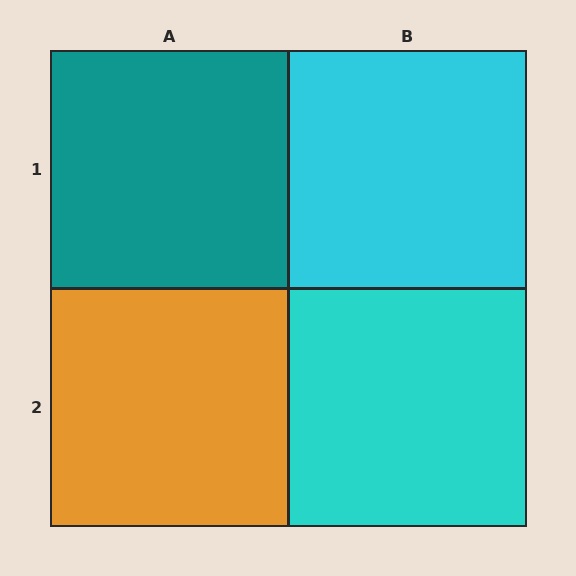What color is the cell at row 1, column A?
Teal.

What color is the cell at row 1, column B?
Cyan.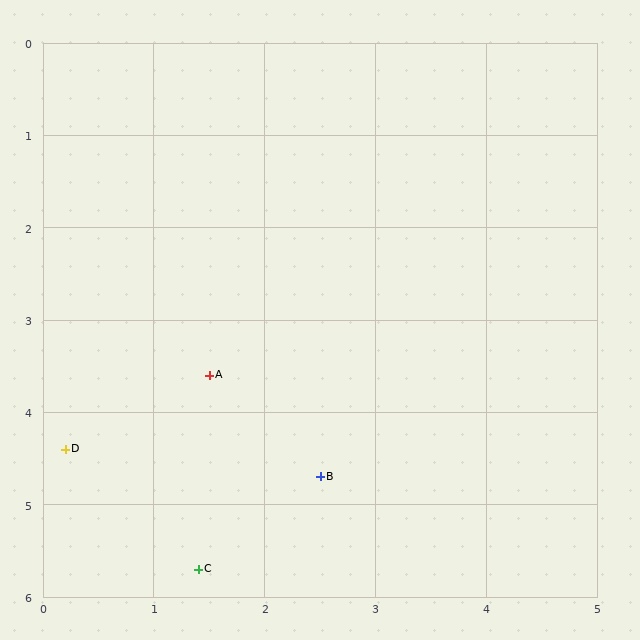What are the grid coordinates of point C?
Point C is at approximately (1.4, 5.7).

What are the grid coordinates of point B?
Point B is at approximately (2.5, 4.7).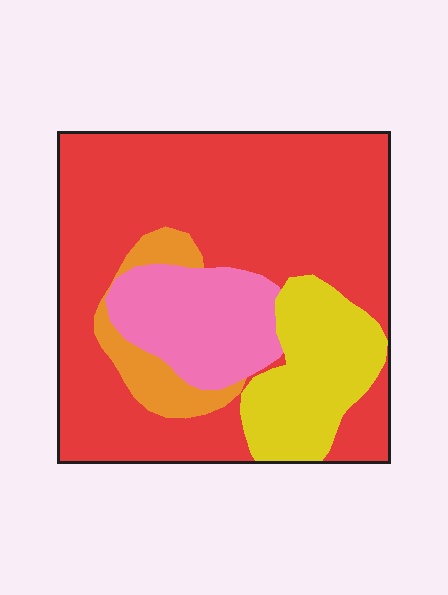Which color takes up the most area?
Red, at roughly 60%.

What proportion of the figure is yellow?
Yellow covers 16% of the figure.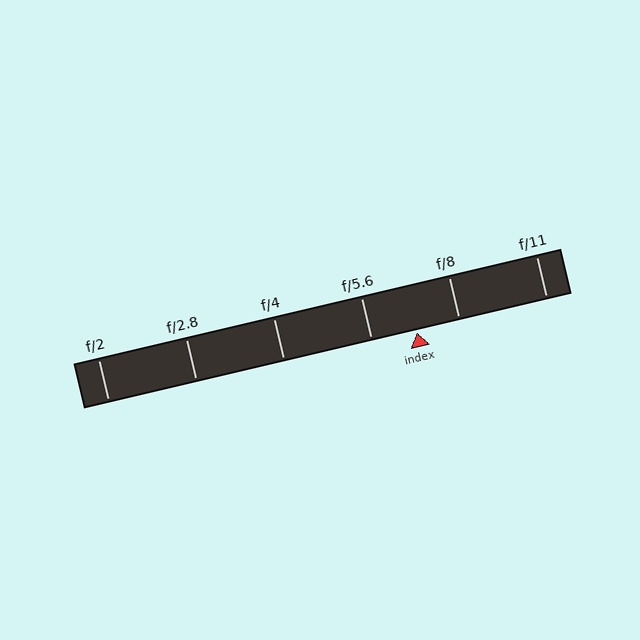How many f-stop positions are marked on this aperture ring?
There are 6 f-stop positions marked.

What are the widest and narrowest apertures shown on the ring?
The widest aperture shown is f/2 and the narrowest is f/11.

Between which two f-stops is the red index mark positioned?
The index mark is between f/5.6 and f/8.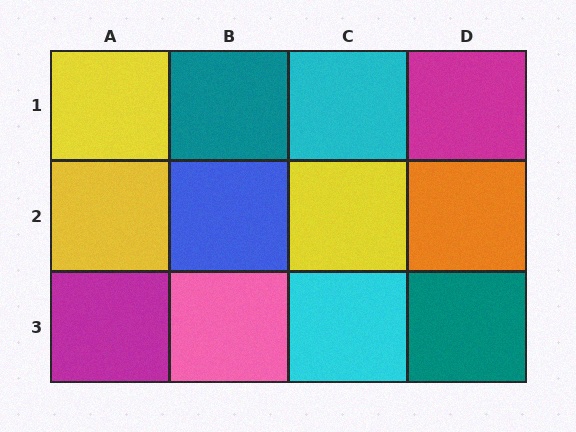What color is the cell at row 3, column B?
Pink.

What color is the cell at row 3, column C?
Cyan.